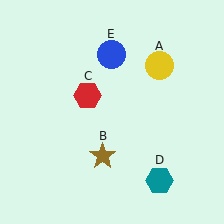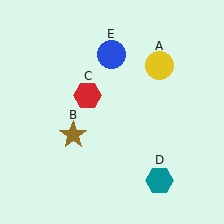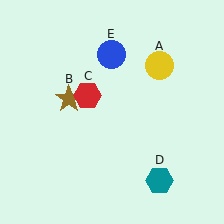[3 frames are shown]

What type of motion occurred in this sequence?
The brown star (object B) rotated clockwise around the center of the scene.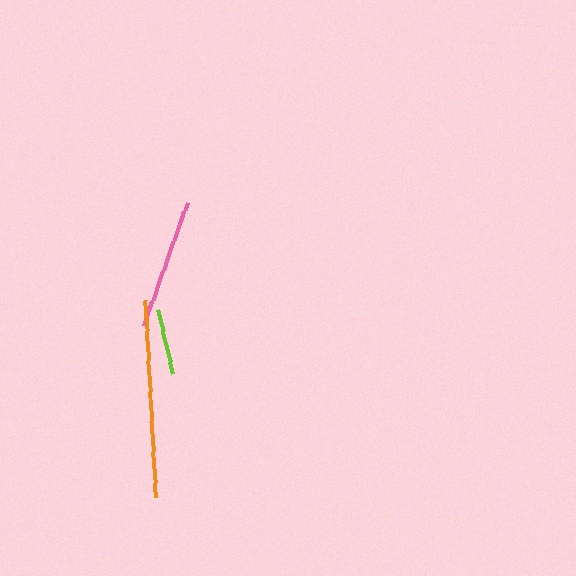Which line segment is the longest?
The orange line is the longest at approximately 197 pixels.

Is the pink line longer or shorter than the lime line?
The pink line is longer than the lime line.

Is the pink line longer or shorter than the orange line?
The orange line is longer than the pink line.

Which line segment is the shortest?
The lime line is the shortest at approximately 66 pixels.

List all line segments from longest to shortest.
From longest to shortest: orange, pink, lime.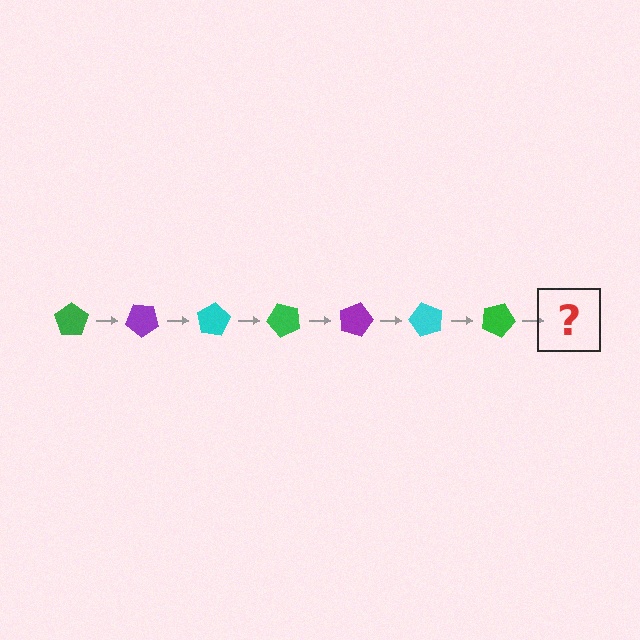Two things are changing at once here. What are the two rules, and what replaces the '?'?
The two rules are that it rotates 40 degrees each step and the color cycles through green, purple, and cyan. The '?' should be a purple pentagon, rotated 280 degrees from the start.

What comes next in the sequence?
The next element should be a purple pentagon, rotated 280 degrees from the start.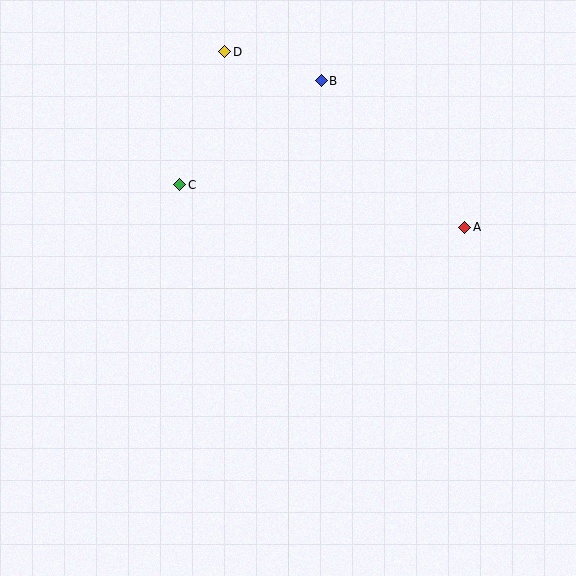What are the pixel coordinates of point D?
Point D is at (225, 52).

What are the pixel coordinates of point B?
Point B is at (321, 81).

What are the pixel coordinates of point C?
Point C is at (180, 185).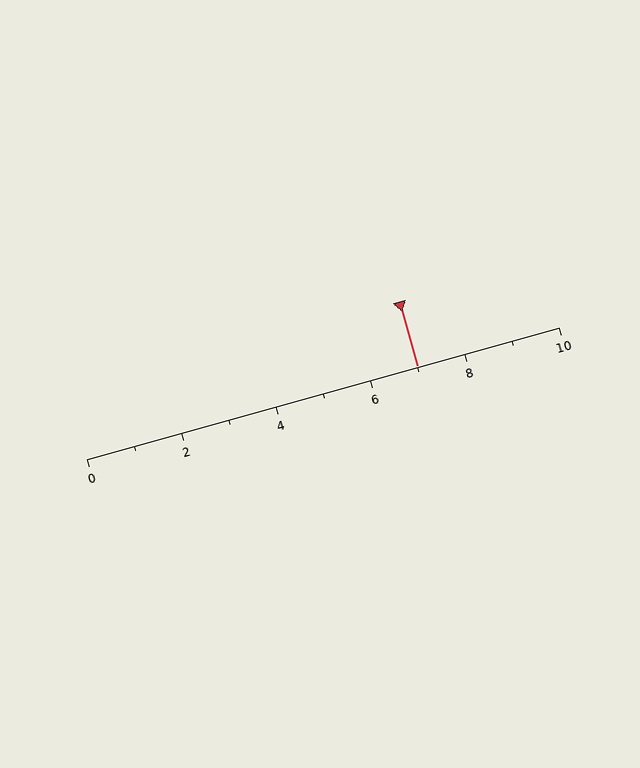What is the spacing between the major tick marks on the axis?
The major ticks are spaced 2 apart.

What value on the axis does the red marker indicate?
The marker indicates approximately 7.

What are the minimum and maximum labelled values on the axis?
The axis runs from 0 to 10.